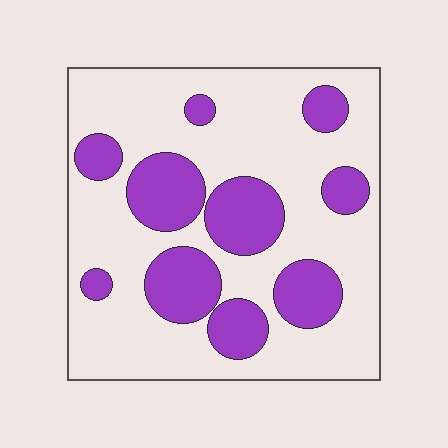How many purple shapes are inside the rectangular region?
10.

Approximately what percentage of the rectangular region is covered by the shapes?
Approximately 30%.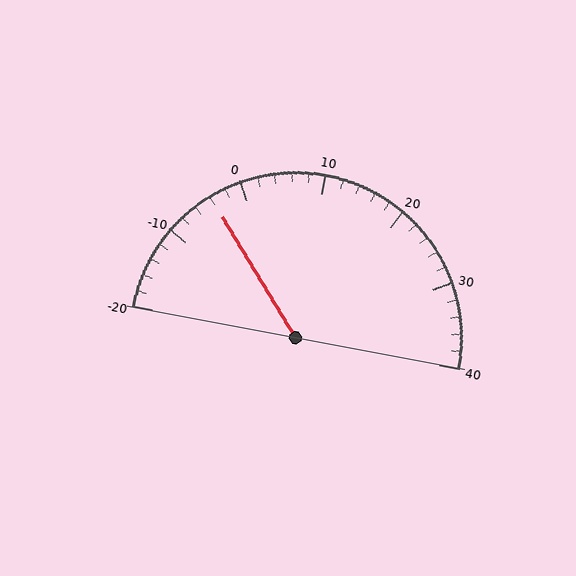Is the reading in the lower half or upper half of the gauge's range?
The reading is in the lower half of the range (-20 to 40).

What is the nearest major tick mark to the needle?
The nearest major tick mark is 0.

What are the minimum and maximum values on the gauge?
The gauge ranges from -20 to 40.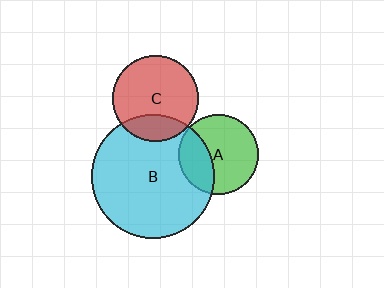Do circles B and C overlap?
Yes.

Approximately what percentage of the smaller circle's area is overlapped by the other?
Approximately 20%.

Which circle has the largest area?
Circle B (cyan).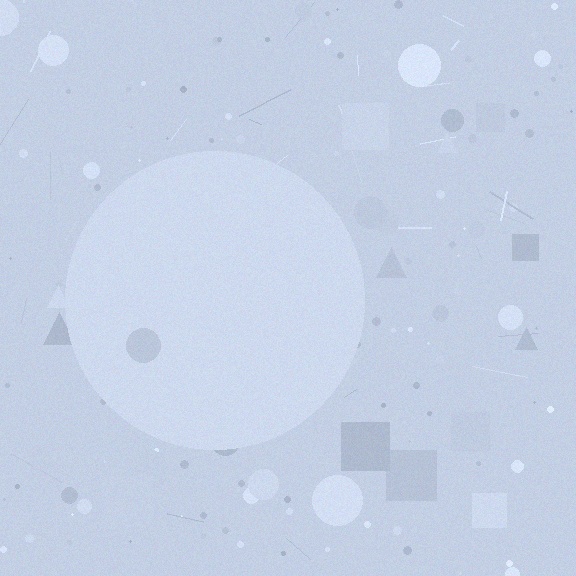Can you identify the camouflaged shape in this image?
The camouflaged shape is a circle.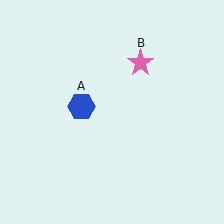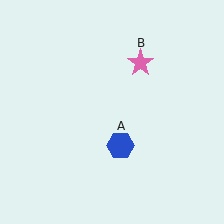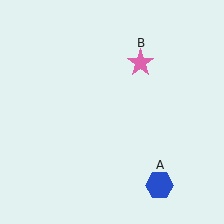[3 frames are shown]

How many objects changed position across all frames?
1 object changed position: blue hexagon (object A).